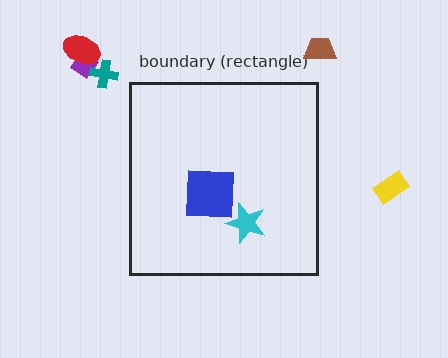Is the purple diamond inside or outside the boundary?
Outside.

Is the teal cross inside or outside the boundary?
Outside.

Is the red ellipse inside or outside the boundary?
Outside.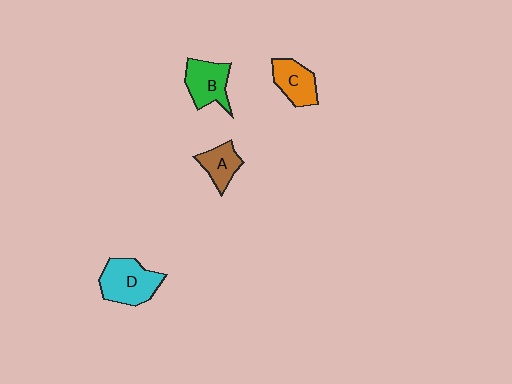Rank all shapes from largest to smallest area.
From largest to smallest: D (cyan), B (green), C (orange), A (brown).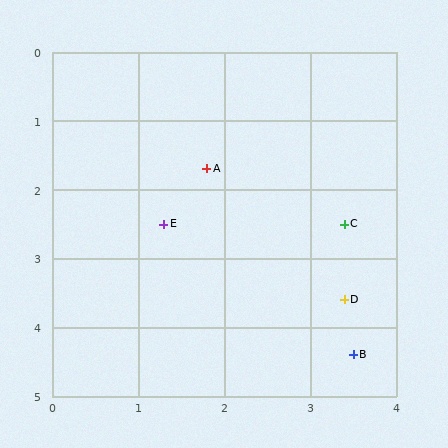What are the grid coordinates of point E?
Point E is at approximately (1.3, 2.5).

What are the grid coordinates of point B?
Point B is at approximately (3.5, 4.4).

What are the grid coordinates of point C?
Point C is at approximately (3.4, 2.5).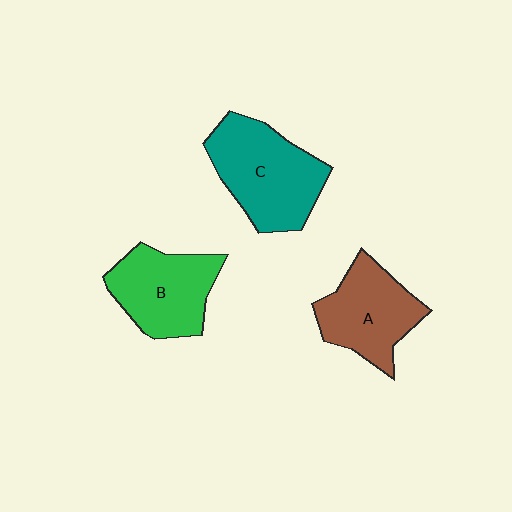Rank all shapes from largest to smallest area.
From largest to smallest: C (teal), B (green), A (brown).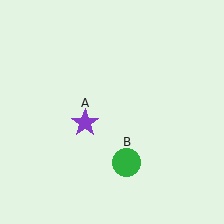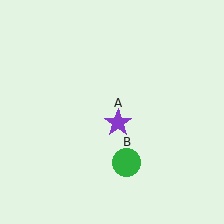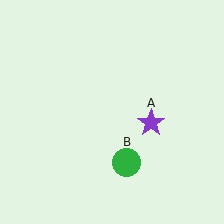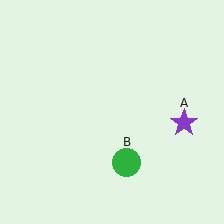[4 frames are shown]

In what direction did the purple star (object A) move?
The purple star (object A) moved right.